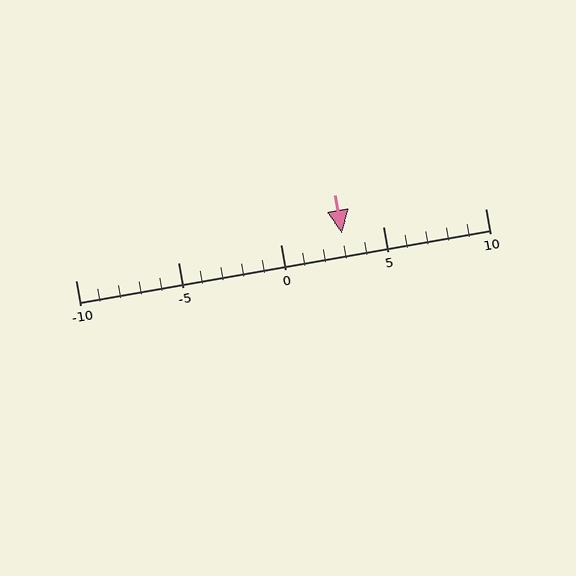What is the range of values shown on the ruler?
The ruler shows values from -10 to 10.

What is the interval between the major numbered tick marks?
The major tick marks are spaced 5 units apart.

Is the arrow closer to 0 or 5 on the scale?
The arrow is closer to 5.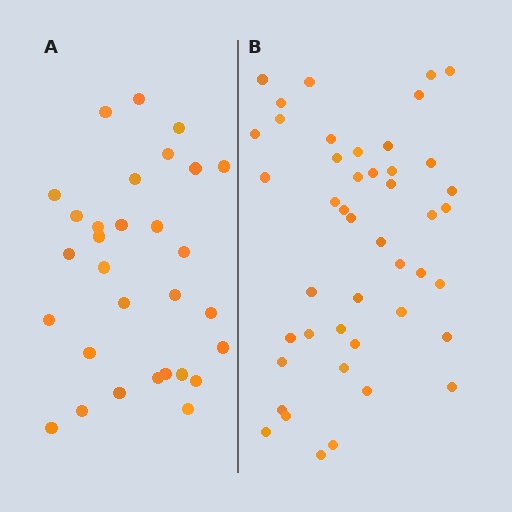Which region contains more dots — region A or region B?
Region B (the right region) has more dots.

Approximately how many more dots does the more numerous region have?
Region B has approximately 15 more dots than region A.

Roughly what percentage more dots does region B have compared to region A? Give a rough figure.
About 50% more.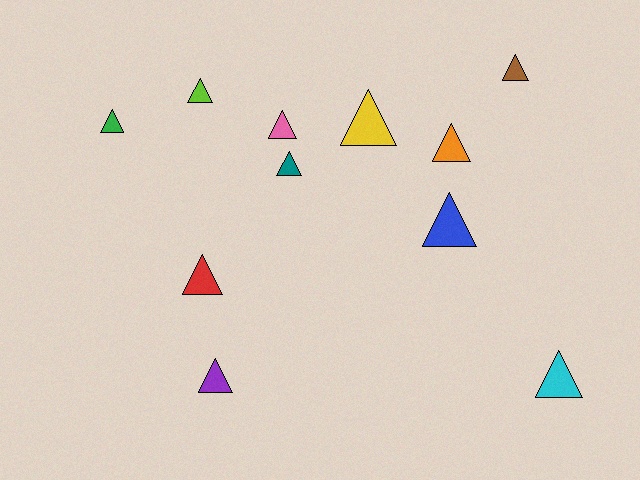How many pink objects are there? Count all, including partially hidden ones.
There is 1 pink object.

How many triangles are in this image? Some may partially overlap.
There are 11 triangles.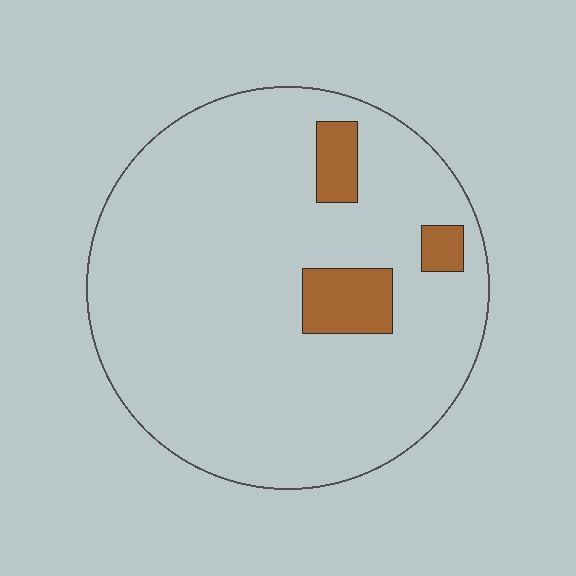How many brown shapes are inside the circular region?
3.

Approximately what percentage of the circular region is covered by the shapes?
Approximately 10%.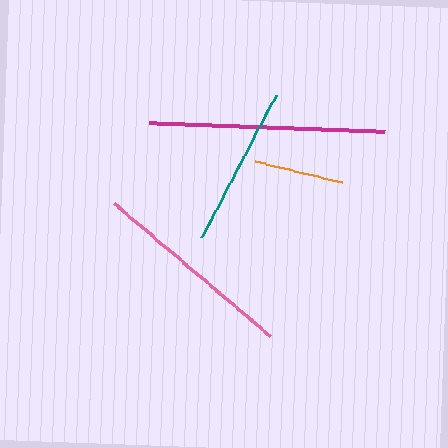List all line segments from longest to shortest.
From longest to shortest: magenta, pink, teal, orange.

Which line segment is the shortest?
The orange line is the shortest at approximately 89 pixels.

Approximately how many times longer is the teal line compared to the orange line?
The teal line is approximately 1.8 times the length of the orange line.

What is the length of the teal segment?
The teal segment is approximately 160 pixels long.